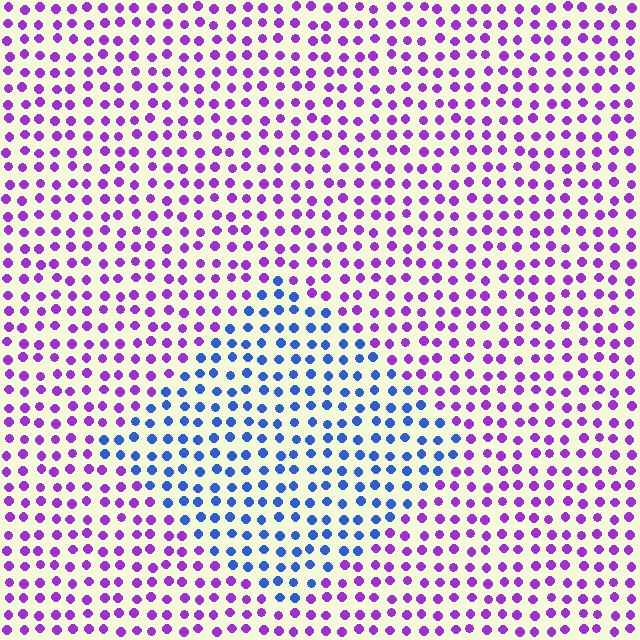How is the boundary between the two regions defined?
The boundary is defined purely by a slight shift in hue (about 59 degrees). Spacing, size, and orientation are identical on both sides.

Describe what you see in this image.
The image is filled with small purple elements in a uniform arrangement. A diamond-shaped region is visible where the elements are tinted to a slightly different hue, forming a subtle color boundary.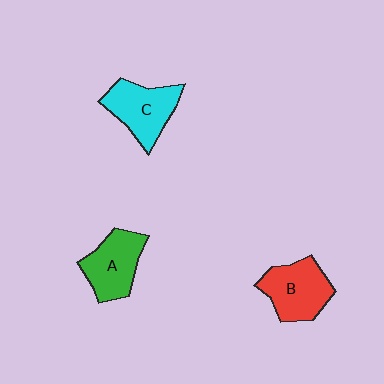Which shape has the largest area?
Shape B (red).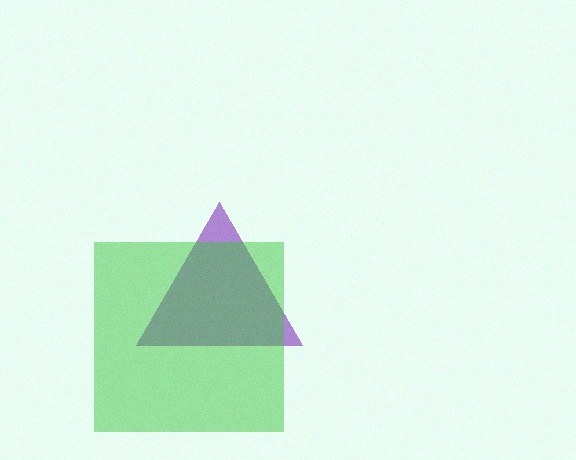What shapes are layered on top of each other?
The layered shapes are: a purple triangle, a green square.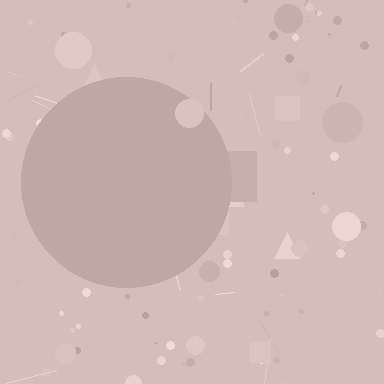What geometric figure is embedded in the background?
A circle is embedded in the background.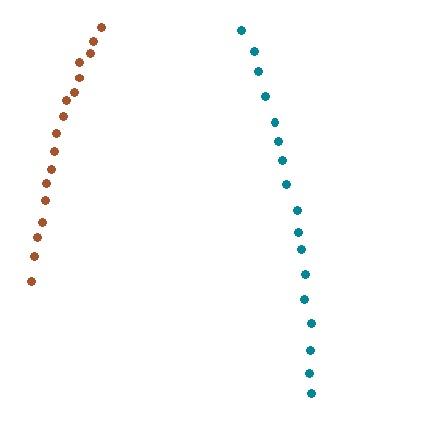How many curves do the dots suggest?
There are 2 distinct paths.